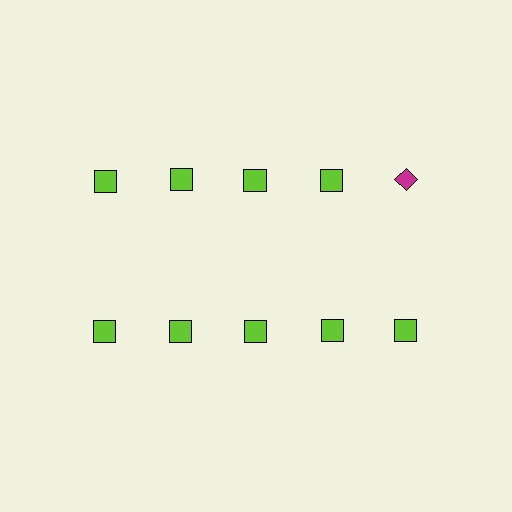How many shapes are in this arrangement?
There are 10 shapes arranged in a grid pattern.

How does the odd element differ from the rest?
It differs in both color (magenta instead of lime) and shape (diamond instead of square).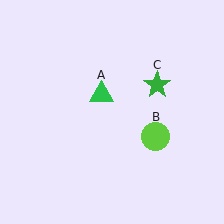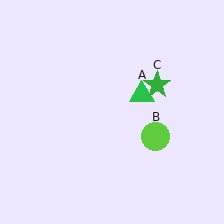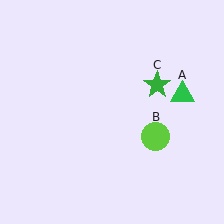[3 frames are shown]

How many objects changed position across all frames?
1 object changed position: green triangle (object A).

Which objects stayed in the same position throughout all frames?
Lime circle (object B) and green star (object C) remained stationary.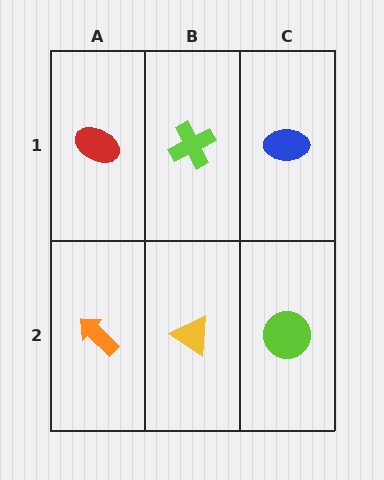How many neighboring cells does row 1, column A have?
2.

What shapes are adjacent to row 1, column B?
A yellow triangle (row 2, column B), a red ellipse (row 1, column A), a blue ellipse (row 1, column C).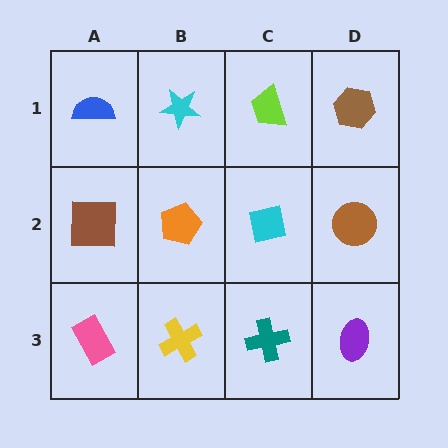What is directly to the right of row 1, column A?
A cyan star.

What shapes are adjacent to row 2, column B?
A cyan star (row 1, column B), a yellow cross (row 3, column B), a brown square (row 2, column A), a cyan square (row 2, column C).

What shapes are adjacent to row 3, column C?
A cyan square (row 2, column C), a yellow cross (row 3, column B), a purple ellipse (row 3, column D).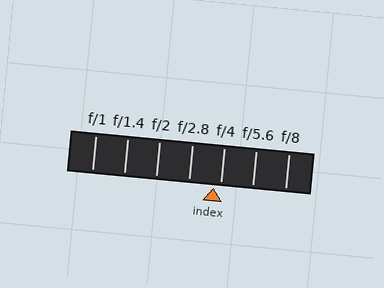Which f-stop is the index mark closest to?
The index mark is closest to f/4.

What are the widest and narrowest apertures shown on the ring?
The widest aperture shown is f/1 and the narrowest is f/8.